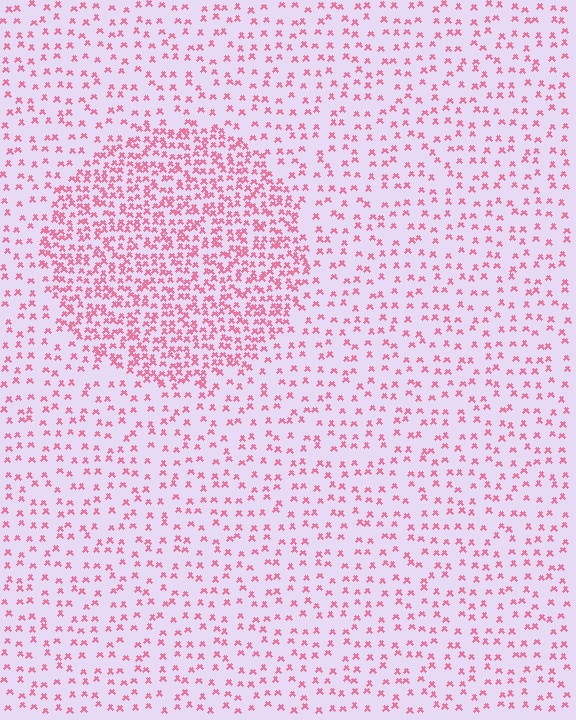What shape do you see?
I see a circle.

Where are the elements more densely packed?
The elements are more densely packed inside the circle boundary.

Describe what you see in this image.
The image contains small pink elements arranged at two different densities. A circle-shaped region is visible where the elements are more densely packed than the surrounding area.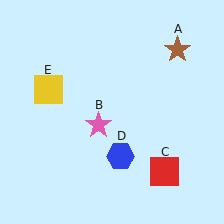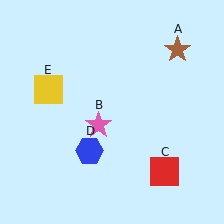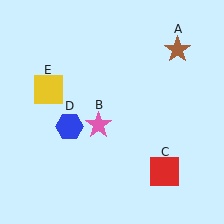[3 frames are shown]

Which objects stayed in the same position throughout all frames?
Brown star (object A) and pink star (object B) and red square (object C) and yellow square (object E) remained stationary.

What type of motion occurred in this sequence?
The blue hexagon (object D) rotated clockwise around the center of the scene.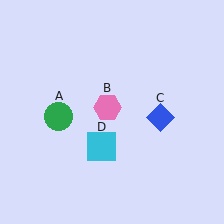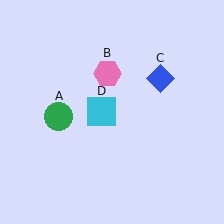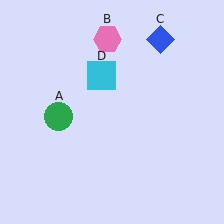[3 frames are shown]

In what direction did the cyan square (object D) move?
The cyan square (object D) moved up.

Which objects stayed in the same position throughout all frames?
Green circle (object A) remained stationary.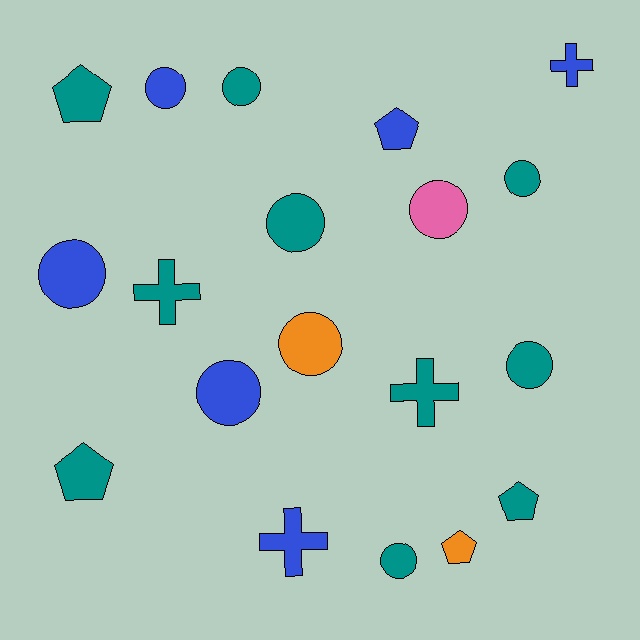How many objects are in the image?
There are 19 objects.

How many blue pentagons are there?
There is 1 blue pentagon.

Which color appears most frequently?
Teal, with 10 objects.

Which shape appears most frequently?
Circle, with 10 objects.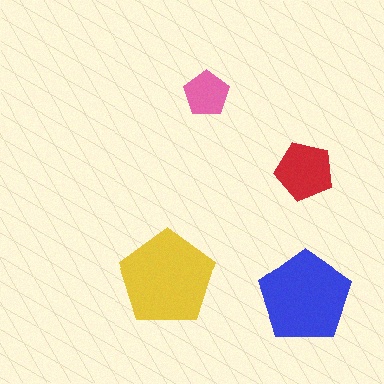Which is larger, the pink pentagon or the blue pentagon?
The blue one.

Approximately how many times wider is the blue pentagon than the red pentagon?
About 1.5 times wider.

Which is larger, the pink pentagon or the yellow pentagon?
The yellow one.